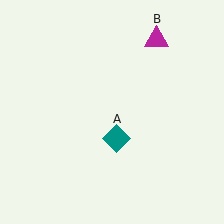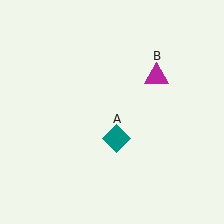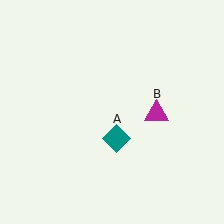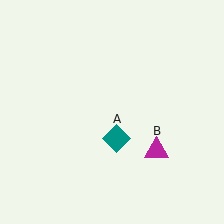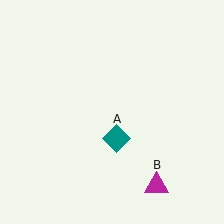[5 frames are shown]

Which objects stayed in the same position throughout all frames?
Teal diamond (object A) remained stationary.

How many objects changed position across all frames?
1 object changed position: magenta triangle (object B).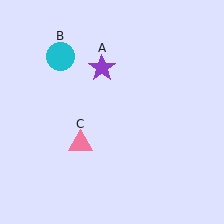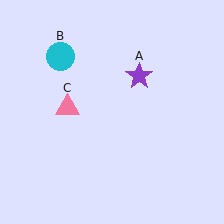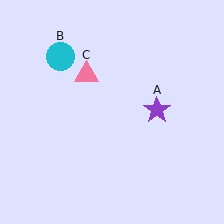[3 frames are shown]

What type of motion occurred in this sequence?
The purple star (object A), pink triangle (object C) rotated clockwise around the center of the scene.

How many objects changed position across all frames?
2 objects changed position: purple star (object A), pink triangle (object C).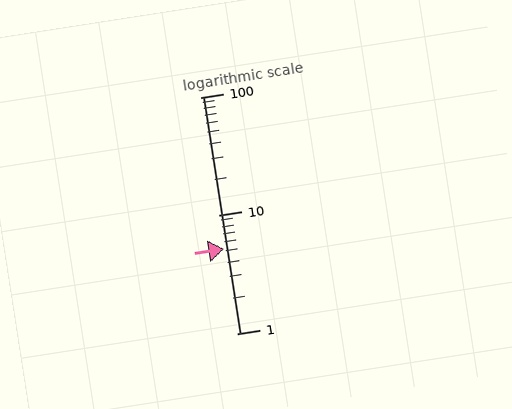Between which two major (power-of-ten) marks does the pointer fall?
The pointer is between 1 and 10.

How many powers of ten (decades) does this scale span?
The scale spans 2 decades, from 1 to 100.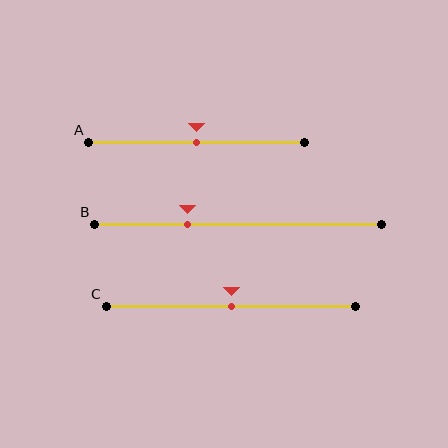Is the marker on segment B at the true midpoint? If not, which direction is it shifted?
No, the marker on segment B is shifted to the left by about 18% of the segment length.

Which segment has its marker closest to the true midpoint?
Segment A has its marker closest to the true midpoint.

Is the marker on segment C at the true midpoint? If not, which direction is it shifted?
Yes, the marker on segment C is at the true midpoint.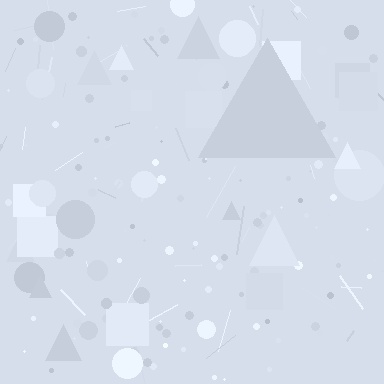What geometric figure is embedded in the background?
A triangle is embedded in the background.